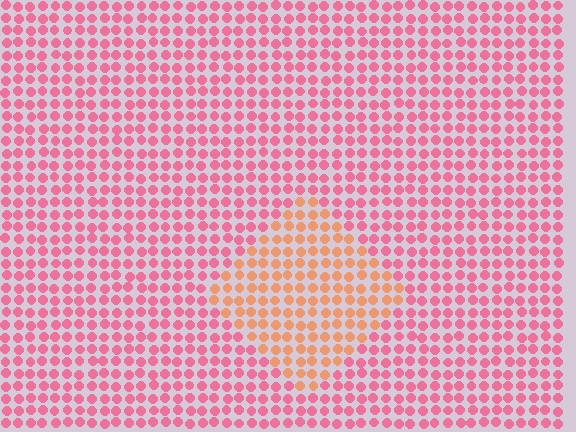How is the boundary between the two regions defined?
The boundary is defined purely by a slight shift in hue (about 39 degrees). Spacing, size, and orientation are identical on both sides.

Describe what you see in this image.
The image is filled with small pink elements in a uniform arrangement. A diamond-shaped region is visible where the elements are tinted to a slightly different hue, forming a subtle color boundary.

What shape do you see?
I see a diamond.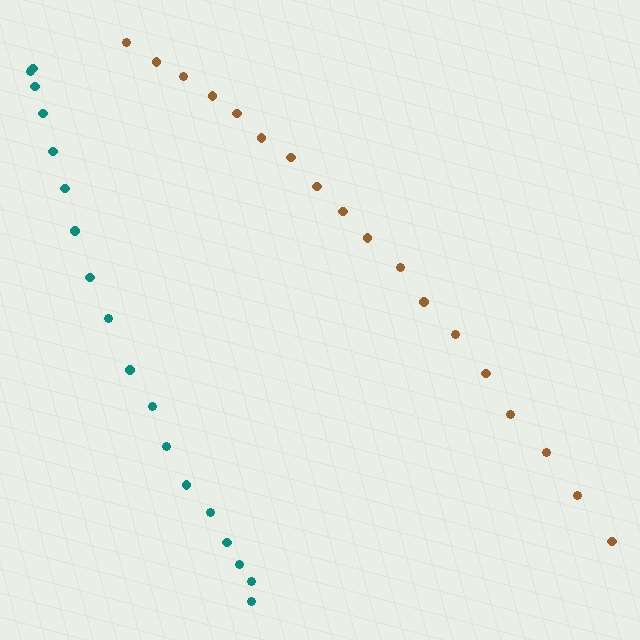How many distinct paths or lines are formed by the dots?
There are 2 distinct paths.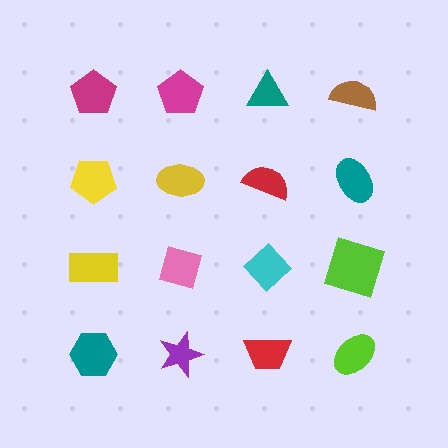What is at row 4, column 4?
A lime ellipse.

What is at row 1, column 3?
A teal triangle.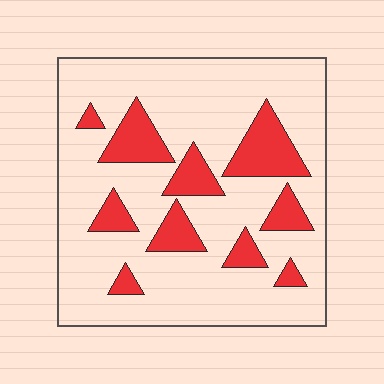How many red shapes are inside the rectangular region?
10.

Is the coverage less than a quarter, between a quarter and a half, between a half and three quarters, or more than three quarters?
Less than a quarter.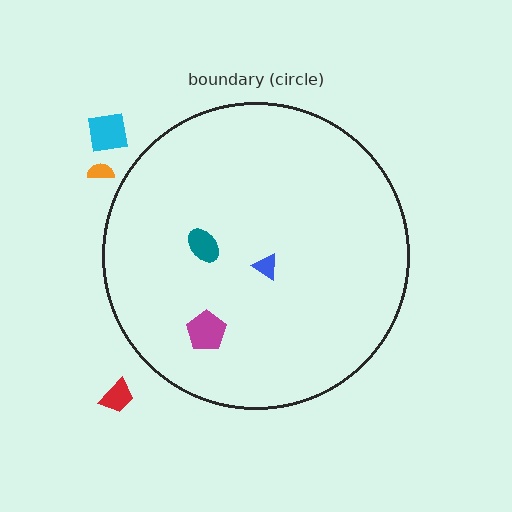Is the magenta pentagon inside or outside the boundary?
Inside.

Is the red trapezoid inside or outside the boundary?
Outside.